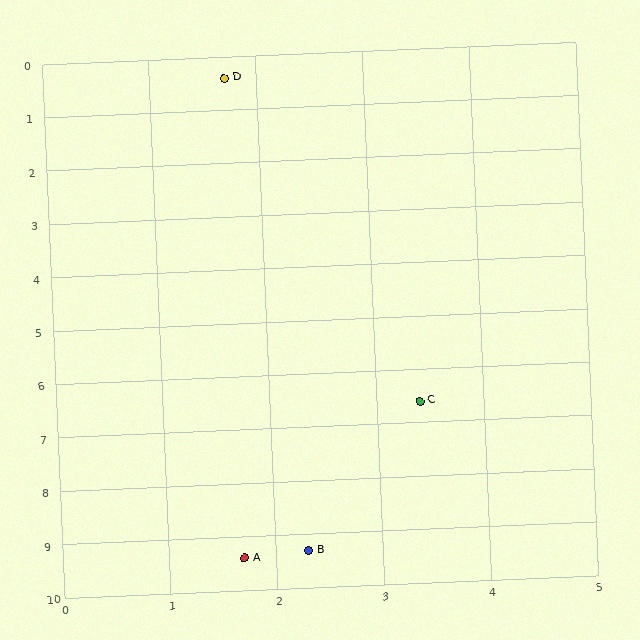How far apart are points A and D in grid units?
Points A and D are about 9.0 grid units apart.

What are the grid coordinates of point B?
Point B is at approximately (2.3, 9.3).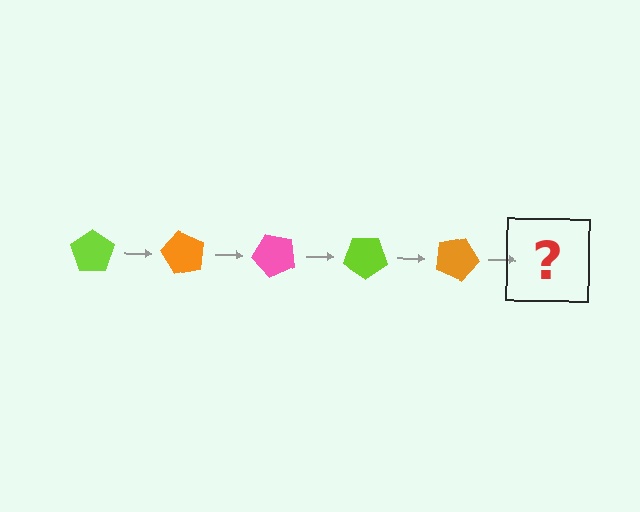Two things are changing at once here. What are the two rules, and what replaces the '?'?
The two rules are that it rotates 60 degrees each step and the color cycles through lime, orange, and pink. The '?' should be a pink pentagon, rotated 300 degrees from the start.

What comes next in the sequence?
The next element should be a pink pentagon, rotated 300 degrees from the start.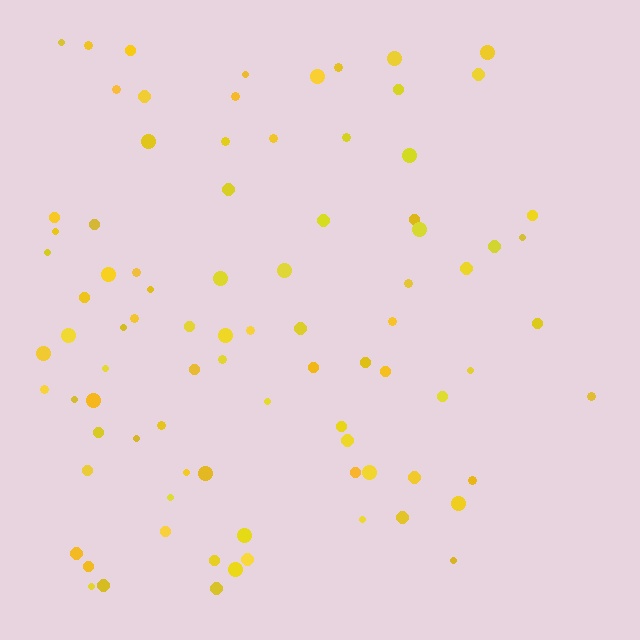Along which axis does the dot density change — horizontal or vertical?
Horizontal.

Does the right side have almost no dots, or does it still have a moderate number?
Still a moderate number, just noticeably fewer than the left.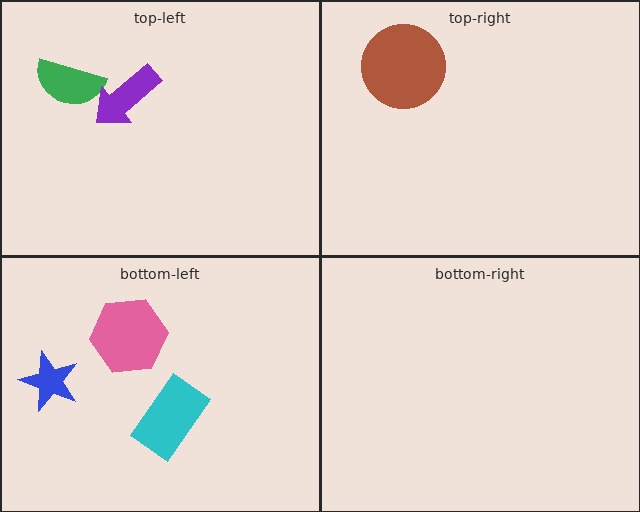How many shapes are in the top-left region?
2.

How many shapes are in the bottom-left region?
3.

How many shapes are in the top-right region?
1.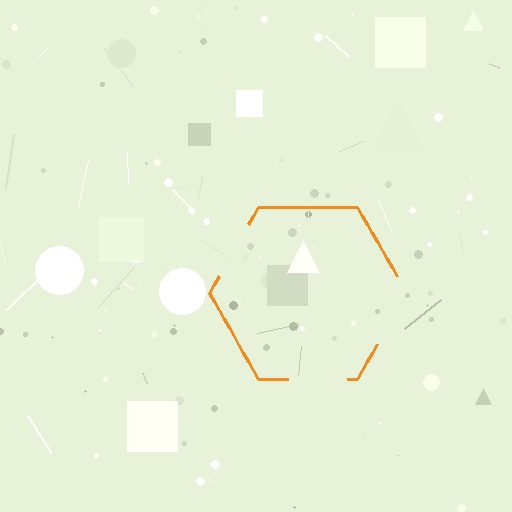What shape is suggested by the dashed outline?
The dashed outline suggests a hexagon.